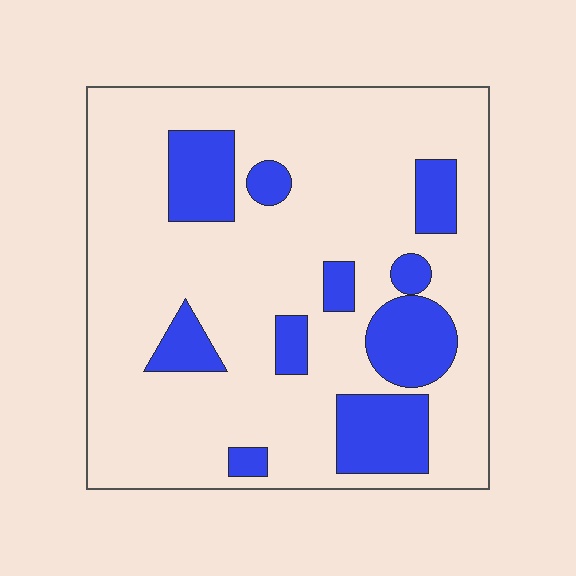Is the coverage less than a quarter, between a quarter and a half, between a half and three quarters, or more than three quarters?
Less than a quarter.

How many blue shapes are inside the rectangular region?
10.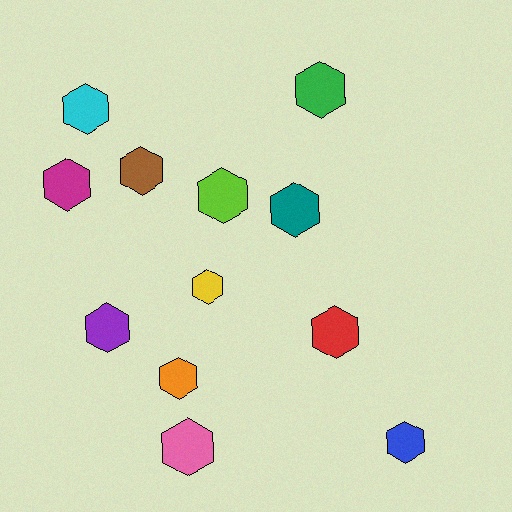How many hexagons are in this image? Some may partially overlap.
There are 12 hexagons.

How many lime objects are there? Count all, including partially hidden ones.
There is 1 lime object.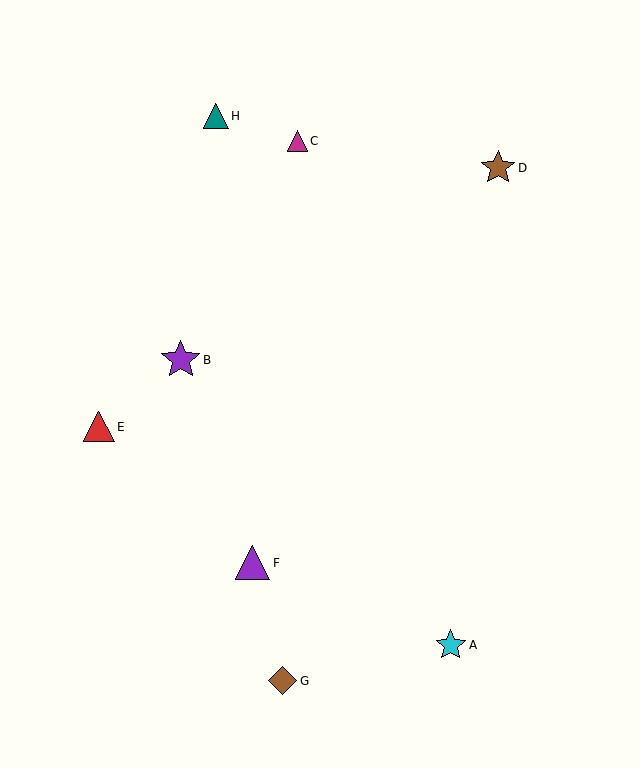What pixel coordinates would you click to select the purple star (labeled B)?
Click at (181, 360) to select the purple star B.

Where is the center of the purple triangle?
The center of the purple triangle is at (253, 563).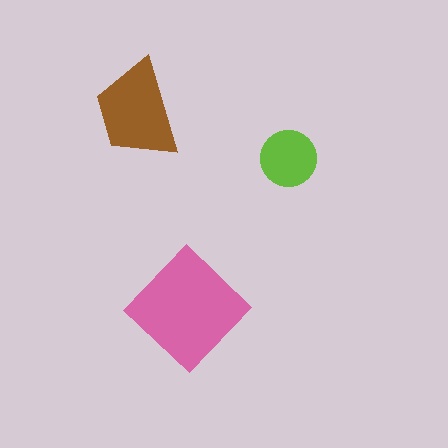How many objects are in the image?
There are 3 objects in the image.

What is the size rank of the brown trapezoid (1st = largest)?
2nd.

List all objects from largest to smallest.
The pink diamond, the brown trapezoid, the lime circle.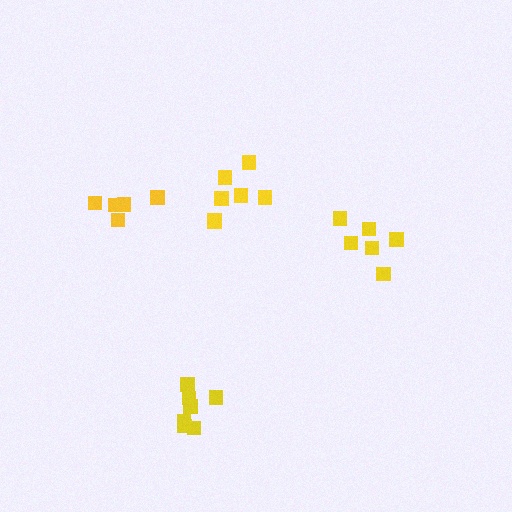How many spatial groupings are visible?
There are 4 spatial groupings.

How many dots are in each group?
Group 1: 6 dots, Group 2: 5 dots, Group 3: 7 dots, Group 4: 7 dots (25 total).